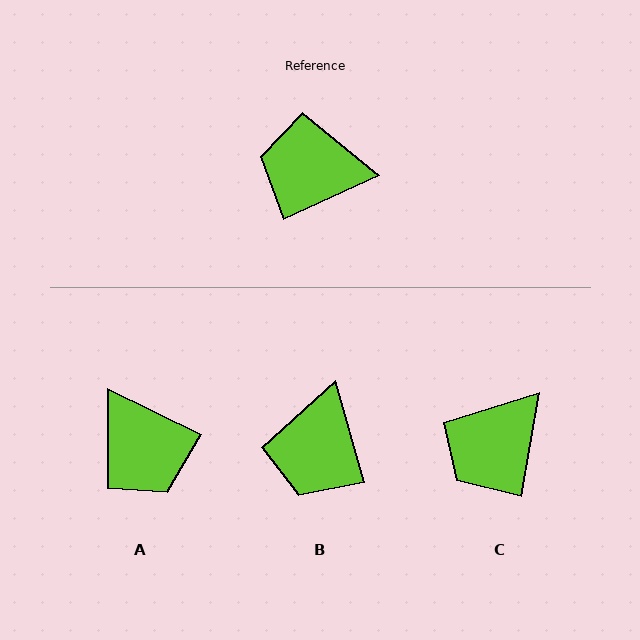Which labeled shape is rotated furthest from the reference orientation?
A, about 129 degrees away.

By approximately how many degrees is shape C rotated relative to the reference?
Approximately 56 degrees counter-clockwise.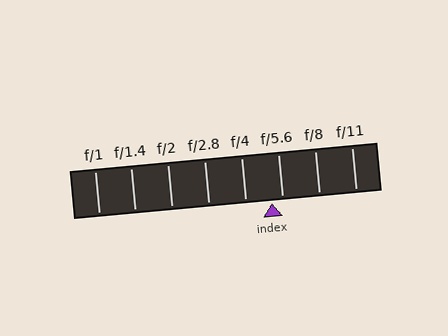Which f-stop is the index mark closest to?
The index mark is closest to f/5.6.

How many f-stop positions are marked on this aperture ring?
There are 8 f-stop positions marked.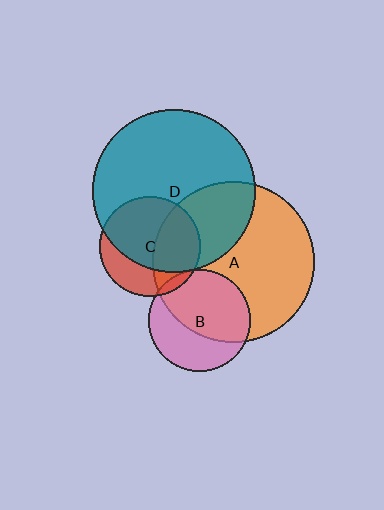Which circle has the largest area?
Circle D (teal).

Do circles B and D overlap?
Yes.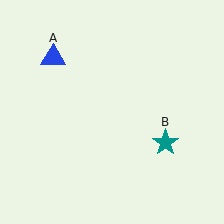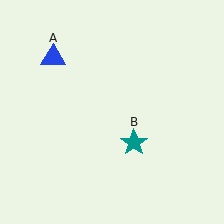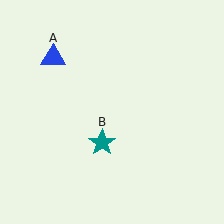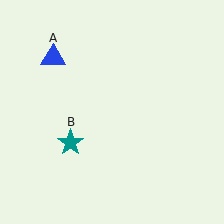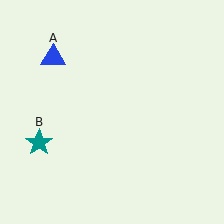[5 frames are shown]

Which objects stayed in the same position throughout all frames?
Blue triangle (object A) remained stationary.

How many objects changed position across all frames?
1 object changed position: teal star (object B).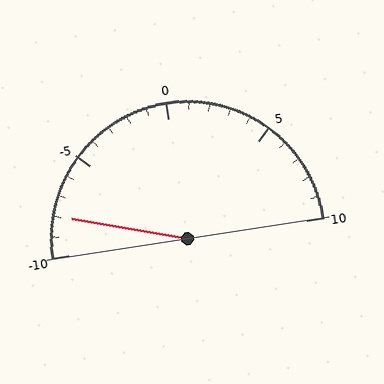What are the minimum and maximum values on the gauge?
The gauge ranges from -10 to 10.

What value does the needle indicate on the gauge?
The needle indicates approximately -8.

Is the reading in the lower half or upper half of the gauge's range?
The reading is in the lower half of the range (-10 to 10).